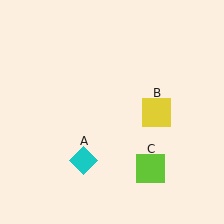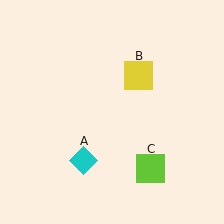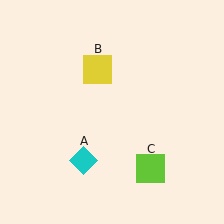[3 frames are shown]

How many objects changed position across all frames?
1 object changed position: yellow square (object B).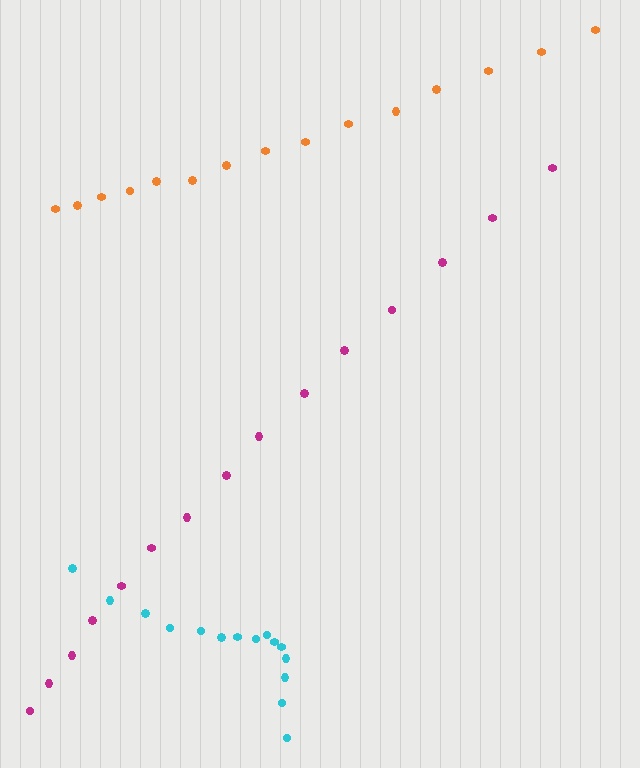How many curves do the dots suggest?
There are 3 distinct paths.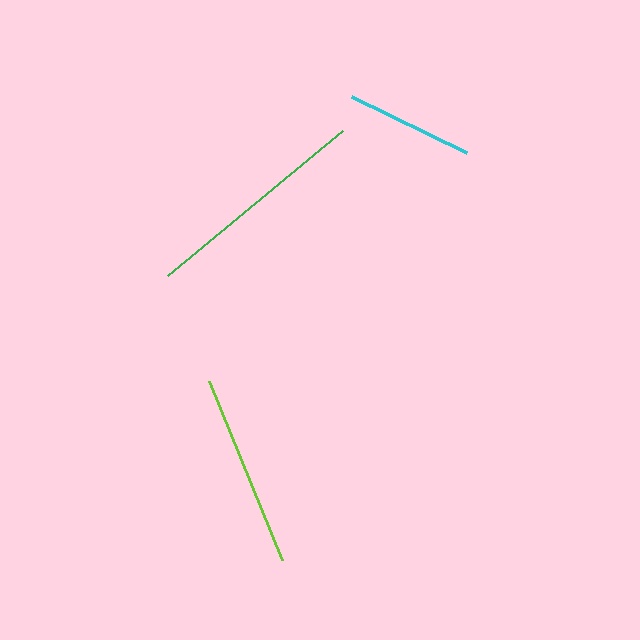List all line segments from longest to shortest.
From longest to shortest: green, lime, cyan.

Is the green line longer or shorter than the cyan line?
The green line is longer than the cyan line.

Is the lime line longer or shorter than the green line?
The green line is longer than the lime line.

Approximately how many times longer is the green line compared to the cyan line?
The green line is approximately 1.8 times the length of the cyan line.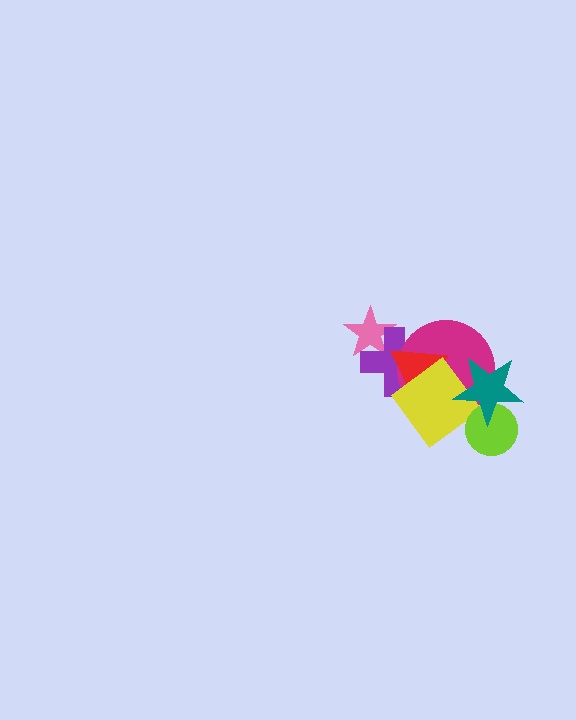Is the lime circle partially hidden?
Yes, it is partially covered by another shape.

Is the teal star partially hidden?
No, no other shape covers it.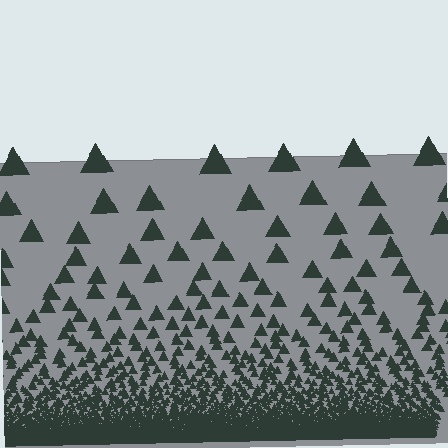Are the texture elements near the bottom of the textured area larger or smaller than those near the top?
Smaller. The gradient is inverted — elements near the bottom are smaller and denser.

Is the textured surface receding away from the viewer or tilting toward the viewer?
The surface appears to tilt toward the viewer. Texture elements get larger and sparser toward the top.